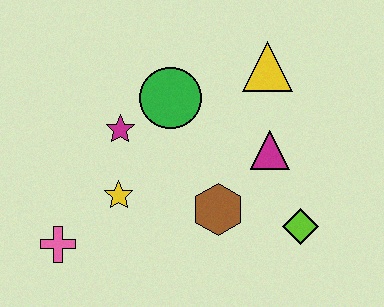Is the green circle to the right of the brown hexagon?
No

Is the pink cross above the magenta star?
No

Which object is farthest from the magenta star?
The lime diamond is farthest from the magenta star.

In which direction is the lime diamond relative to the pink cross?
The lime diamond is to the right of the pink cross.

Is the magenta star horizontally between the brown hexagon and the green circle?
No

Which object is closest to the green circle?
The magenta star is closest to the green circle.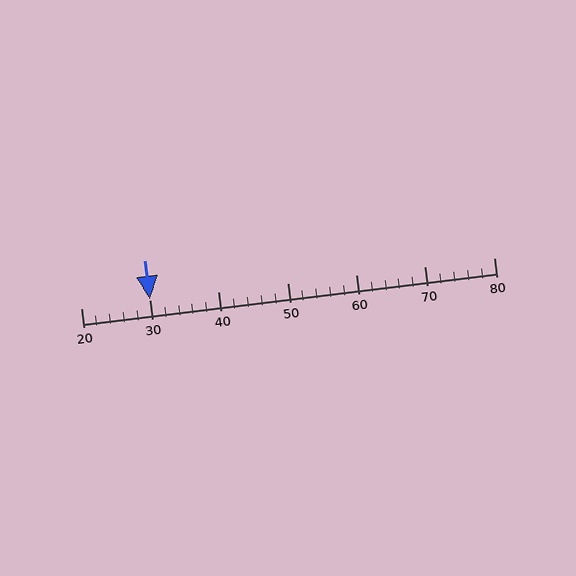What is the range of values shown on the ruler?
The ruler shows values from 20 to 80.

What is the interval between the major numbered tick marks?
The major tick marks are spaced 10 units apart.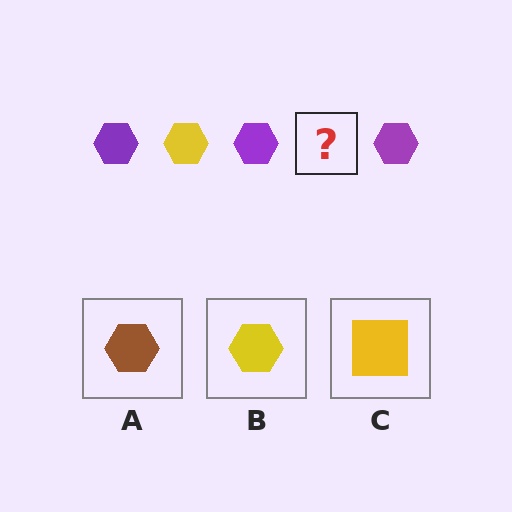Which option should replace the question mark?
Option B.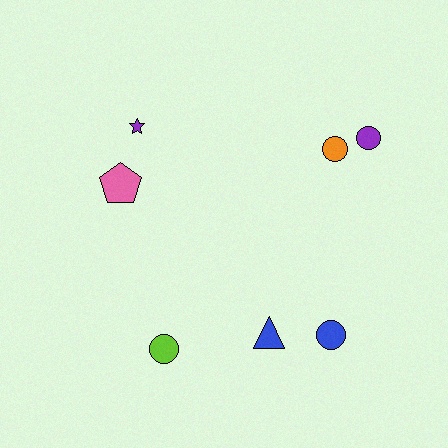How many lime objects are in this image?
There is 1 lime object.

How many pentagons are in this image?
There is 1 pentagon.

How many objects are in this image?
There are 7 objects.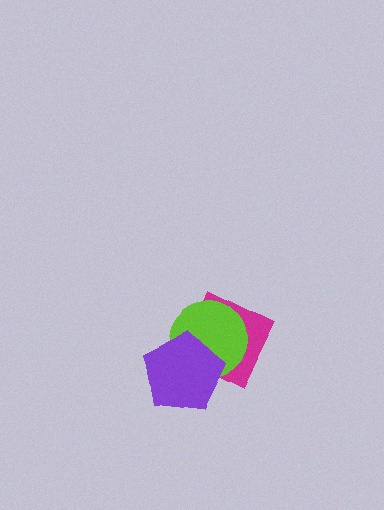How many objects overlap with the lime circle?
2 objects overlap with the lime circle.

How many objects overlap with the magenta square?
2 objects overlap with the magenta square.